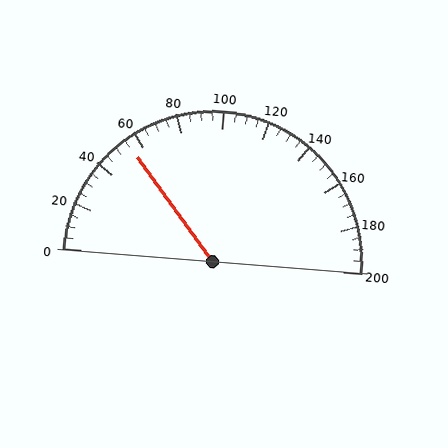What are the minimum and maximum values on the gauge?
The gauge ranges from 0 to 200.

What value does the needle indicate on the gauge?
The needle indicates approximately 55.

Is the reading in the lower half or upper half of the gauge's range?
The reading is in the lower half of the range (0 to 200).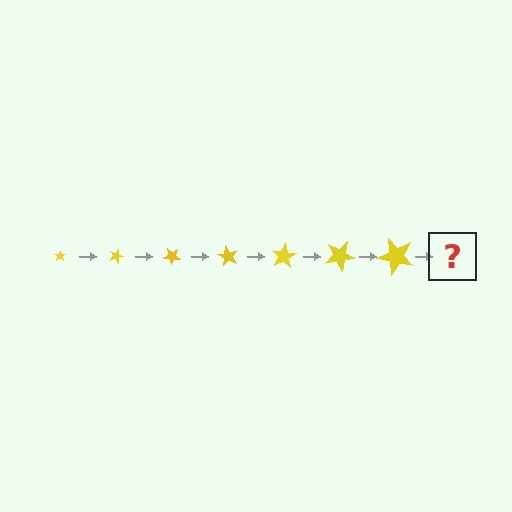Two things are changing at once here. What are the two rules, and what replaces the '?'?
The two rules are that the star grows larger each step and it rotates 20 degrees each step. The '?' should be a star, larger than the previous one and rotated 140 degrees from the start.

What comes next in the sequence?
The next element should be a star, larger than the previous one and rotated 140 degrees from the start.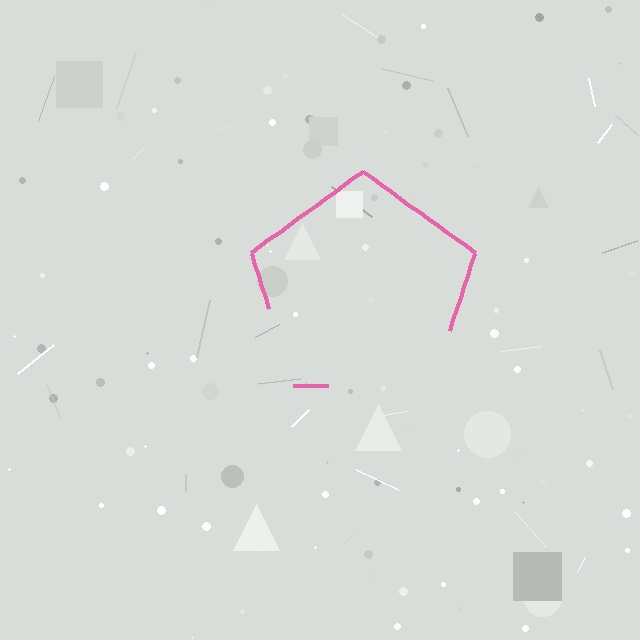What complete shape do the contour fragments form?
The contour fragments form a pentagon.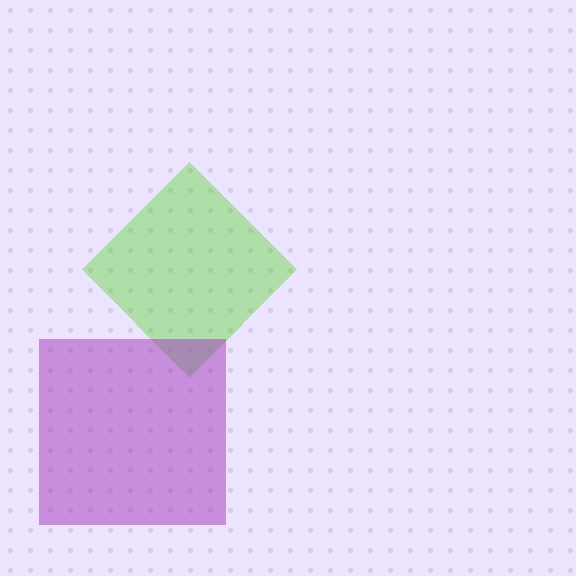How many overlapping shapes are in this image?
There are 2 overlapping shapes in the image.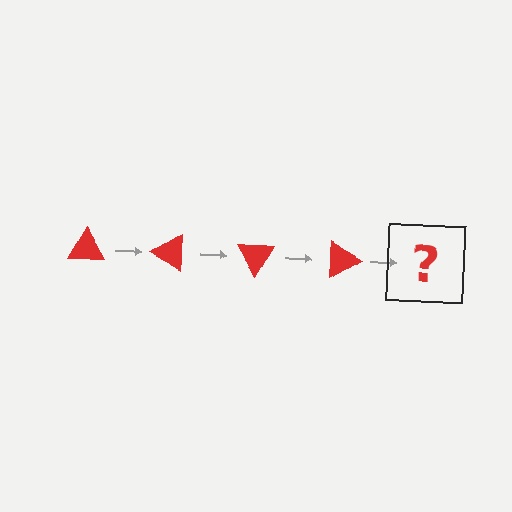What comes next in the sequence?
The next element should be a red triangle rotated 120 degrees.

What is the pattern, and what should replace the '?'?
The pattern is that the triangle rotates 30 degrees each step. The '?' should be a red triangle rotated 120 degrees.